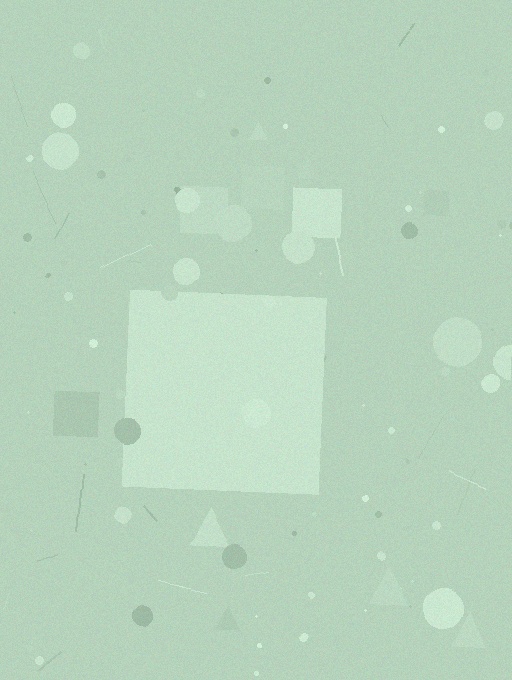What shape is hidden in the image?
A square is hidden in the image.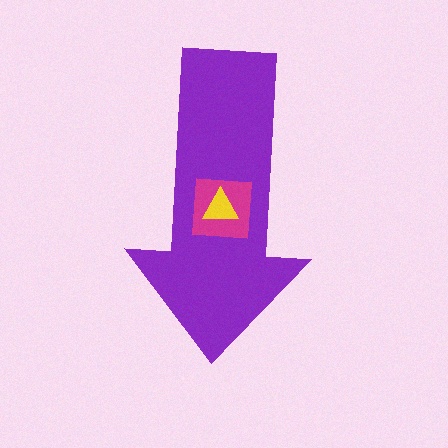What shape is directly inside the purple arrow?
The magenta square.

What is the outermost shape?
The purple arrow.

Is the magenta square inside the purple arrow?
Yes.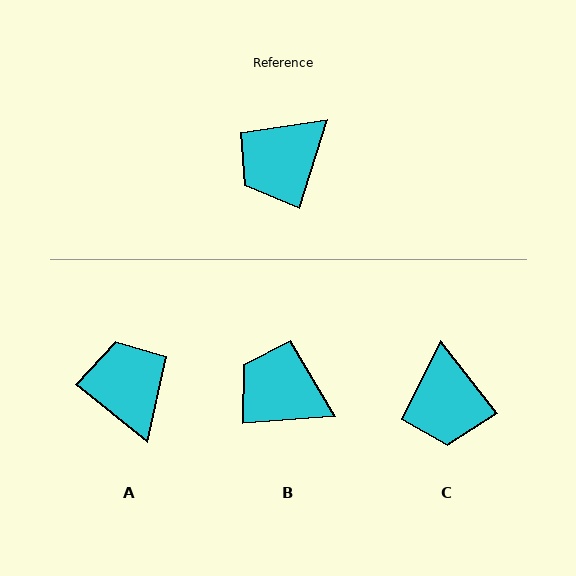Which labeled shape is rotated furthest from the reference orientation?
A, about 111 degrees away.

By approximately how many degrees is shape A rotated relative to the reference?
Approximately 111 degrees clockwise.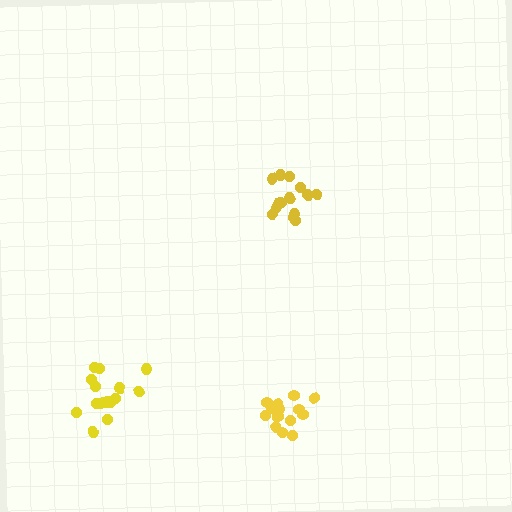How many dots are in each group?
Group 1: 14 dots, Group 2: 15 dots, Group 3: 16 dots (45 total).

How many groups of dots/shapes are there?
There are 3 groups.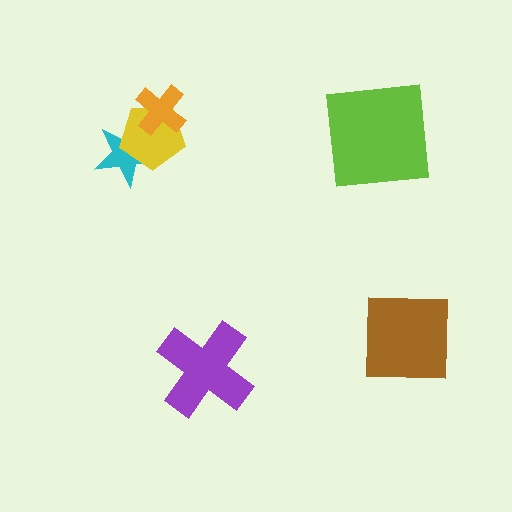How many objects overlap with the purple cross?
0 objects overlap with the purple cross.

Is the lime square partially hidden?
No, no other shape covers it.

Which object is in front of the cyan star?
The yellow pentagon is in front of the cyan star.